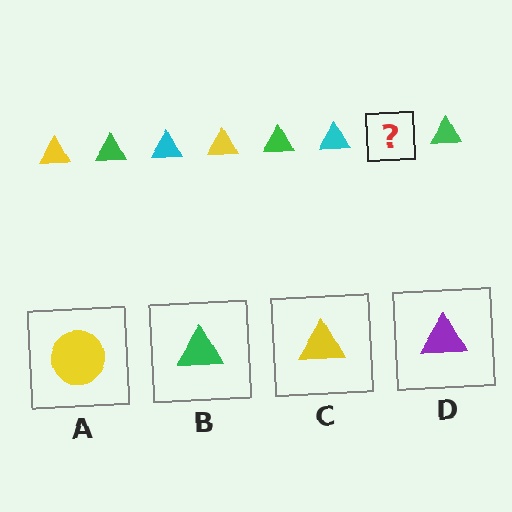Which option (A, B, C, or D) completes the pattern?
C.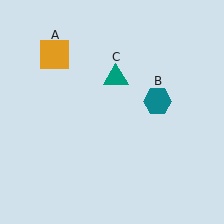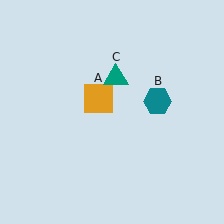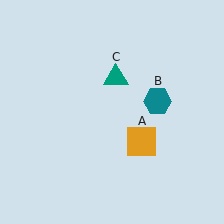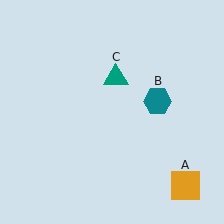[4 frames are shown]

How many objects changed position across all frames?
1 object changed position: orange square (object A).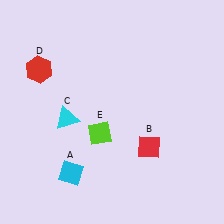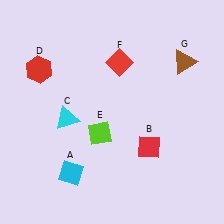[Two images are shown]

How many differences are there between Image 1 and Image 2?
There are 2 differences between the two images.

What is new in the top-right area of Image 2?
A red diamond (F) was added in the top-right area of Image 2.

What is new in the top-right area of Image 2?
A brown triangle (G) was added in the top-right area of Image 2.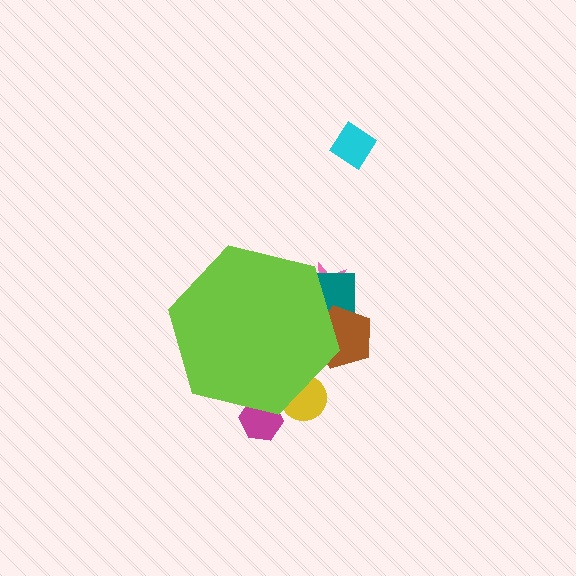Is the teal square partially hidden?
Yes, the teal square is partially hidden behind the lime hexagon.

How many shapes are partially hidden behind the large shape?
5 shapes are partially hidden.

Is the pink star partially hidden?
Yes, the pink star is partially hidden behind the lime hexagon.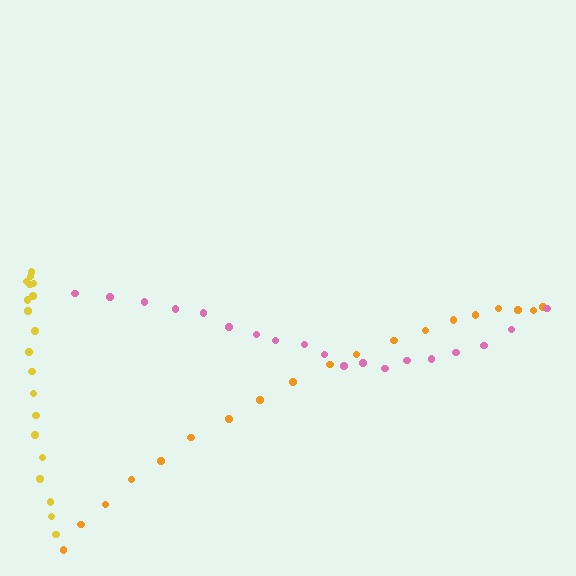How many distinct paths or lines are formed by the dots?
There are 3 distinct paths.